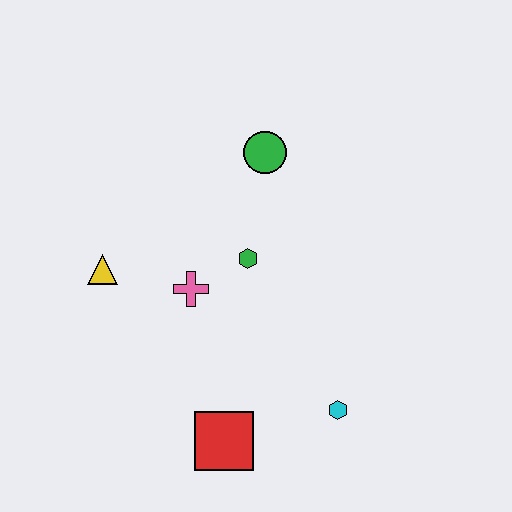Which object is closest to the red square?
The cyan hexagon is closest to the red square.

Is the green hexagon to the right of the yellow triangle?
Yes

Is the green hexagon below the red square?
No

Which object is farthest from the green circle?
The red square is farthest from the green circle.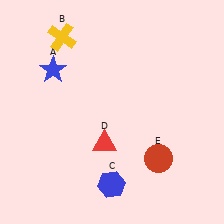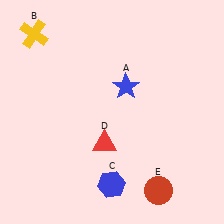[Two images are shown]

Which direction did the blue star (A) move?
The blue star (A) moved right.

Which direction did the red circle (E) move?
The red circle (E) moved down.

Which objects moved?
The objects that moved are: the blue star (A), the yellow cross (B), the red circle (E).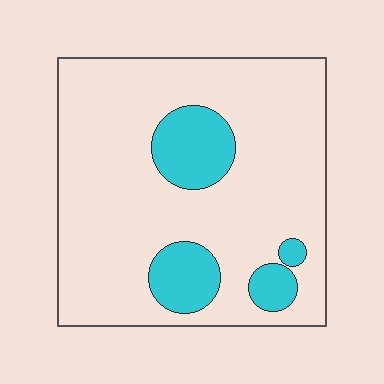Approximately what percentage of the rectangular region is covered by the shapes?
Approximately 15%.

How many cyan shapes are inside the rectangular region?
4.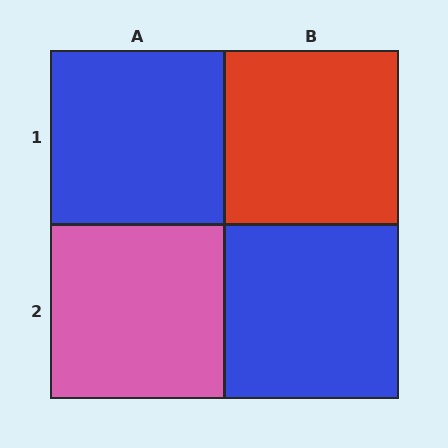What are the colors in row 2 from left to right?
Pink, blue.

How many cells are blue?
2 cells are blue.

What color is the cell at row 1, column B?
Red.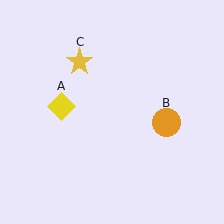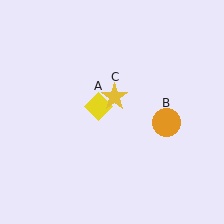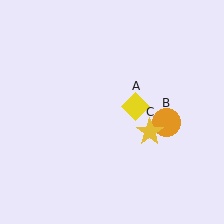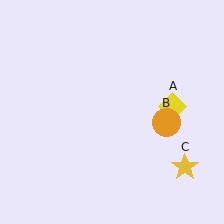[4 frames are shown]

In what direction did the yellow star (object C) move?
The yellow star (object C) moved down and to the right.